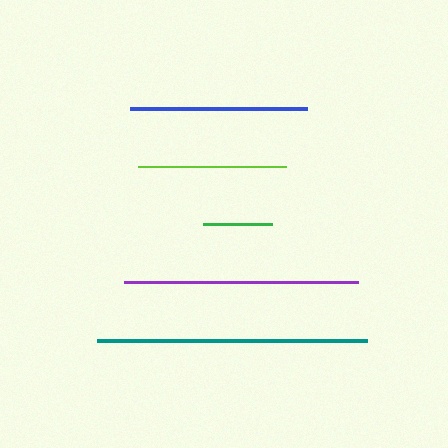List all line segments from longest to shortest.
From longest to shortest: teal, purple, blue, lime, green.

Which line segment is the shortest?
The green line is the shortest at approximately 69 pixels.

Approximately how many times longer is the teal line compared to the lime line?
The teal line is approximately 1.8 times the length of the lime line.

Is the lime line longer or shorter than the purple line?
The purple line is longer than the lime line.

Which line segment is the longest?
The teal line is the longest at approximately 270 pixels.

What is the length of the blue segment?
The blue segment is approximately 177 pixels long.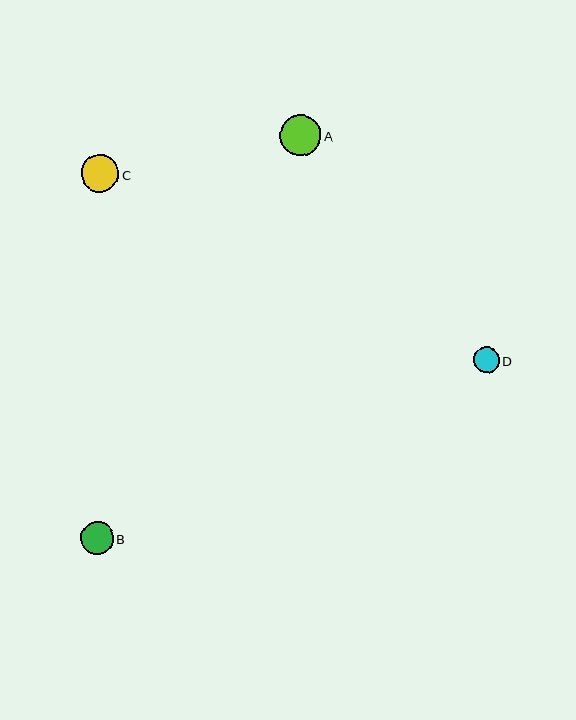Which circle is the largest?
Circle A is the largest with a size of approximately 41 pixels.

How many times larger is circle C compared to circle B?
Circle C is approximately 1.1 times the size of circle B.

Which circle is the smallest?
Circle D is the smallest with a size of approximately 26 pixels.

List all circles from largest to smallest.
From largest to smallest: A, C, B, D.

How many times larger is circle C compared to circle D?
Circle C is approximately 1.5 times the size of circle D.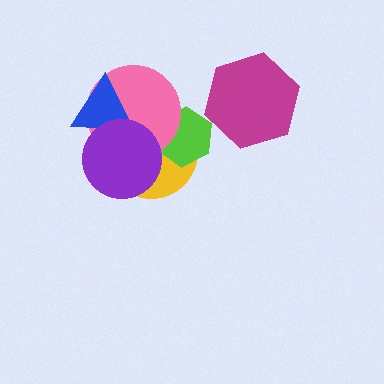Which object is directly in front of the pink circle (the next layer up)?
The blue triangle is directly in front of the pink circle.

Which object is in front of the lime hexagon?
The pink circle is in front of the lime hexagon.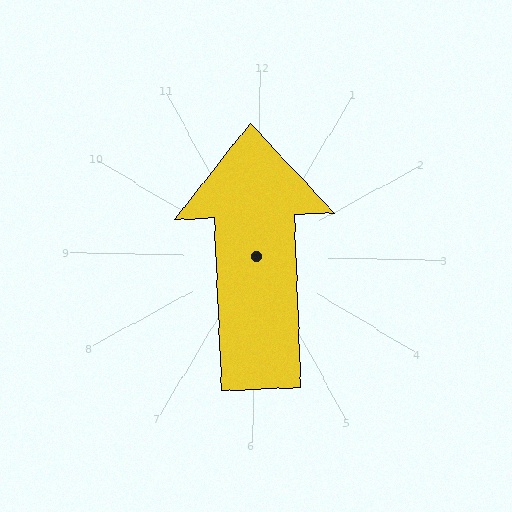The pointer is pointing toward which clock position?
Roughly 12 o'clock.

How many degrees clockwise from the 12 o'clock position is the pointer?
Approximately 356 degrees.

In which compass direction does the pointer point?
North.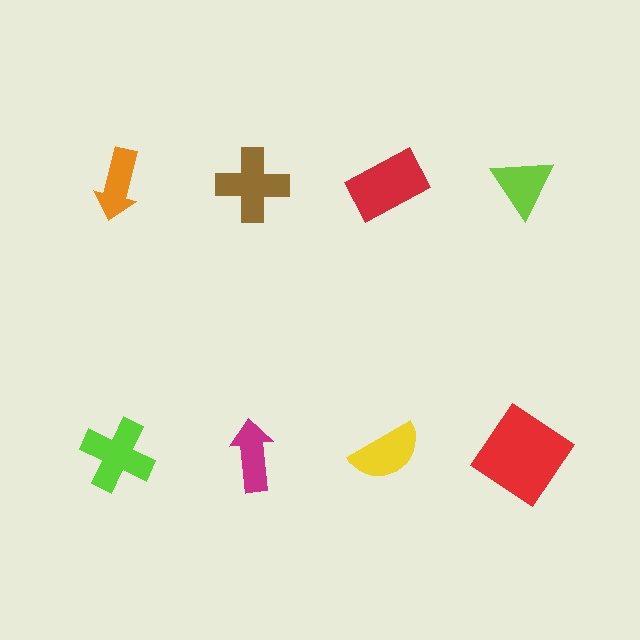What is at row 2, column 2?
A magenta arrow.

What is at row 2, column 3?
A yellow semicircle.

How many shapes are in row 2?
4 shapes.